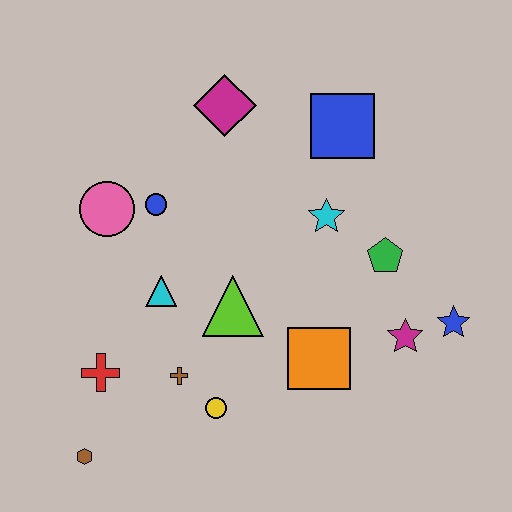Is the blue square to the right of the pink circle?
Yes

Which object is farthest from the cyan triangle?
The blue star is farthest from the cyan triangle.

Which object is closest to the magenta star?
The blue star is closest to the magenta star.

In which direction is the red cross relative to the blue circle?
The red cross is below the blue circle.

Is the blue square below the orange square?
No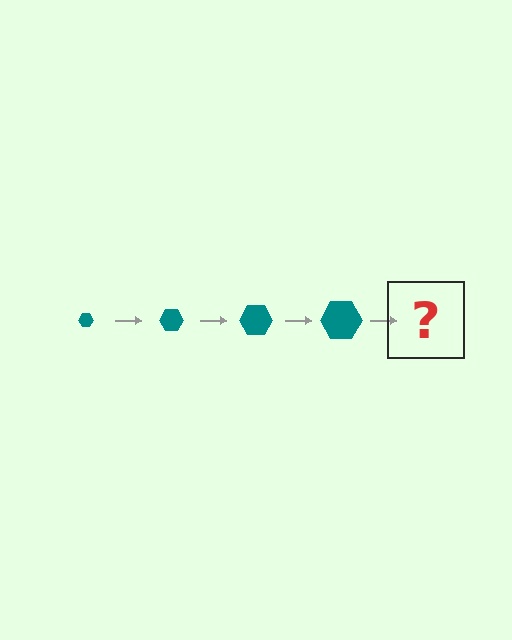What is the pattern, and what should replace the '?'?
The pattern is that the hexagon gets progressively larger each step. The '?' should be a teal hexagon, larger than the previous one.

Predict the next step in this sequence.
The next step is a teal hexagon, larger than the previous one.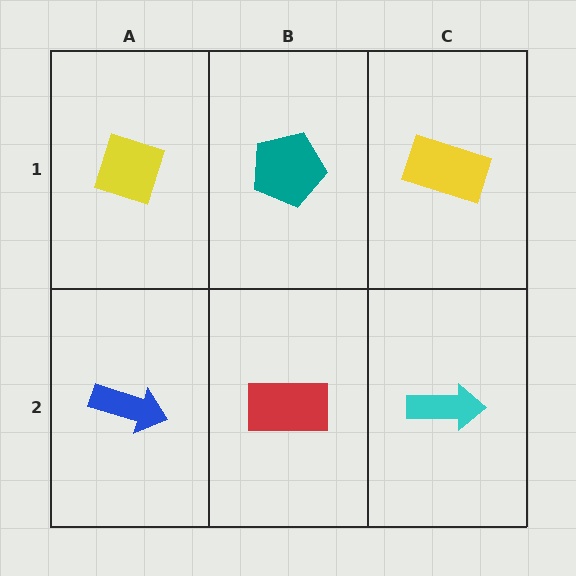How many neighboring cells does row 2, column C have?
2.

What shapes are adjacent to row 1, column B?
A red rectangle (row 2, column B), a yellow diamond (row 1, column A), a yellow rectangle (row 1, column C).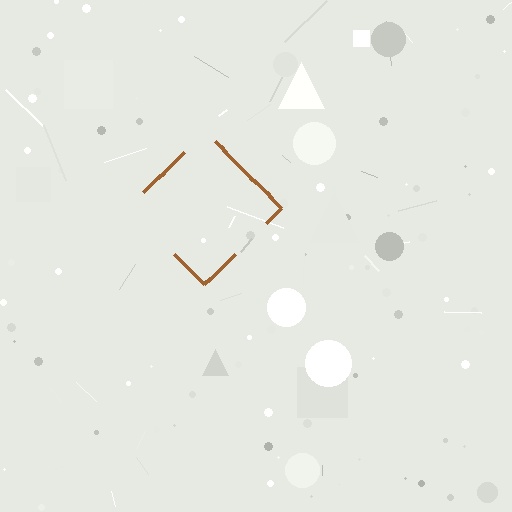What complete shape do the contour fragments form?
The contour fragments form a diamond.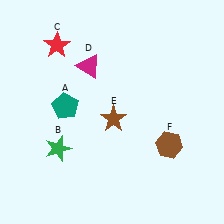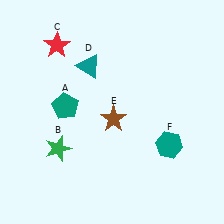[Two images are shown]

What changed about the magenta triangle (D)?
In Image 1, D is magenta. In Image 2, it changed to teal.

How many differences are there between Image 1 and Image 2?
There are 2 differences between the two images.